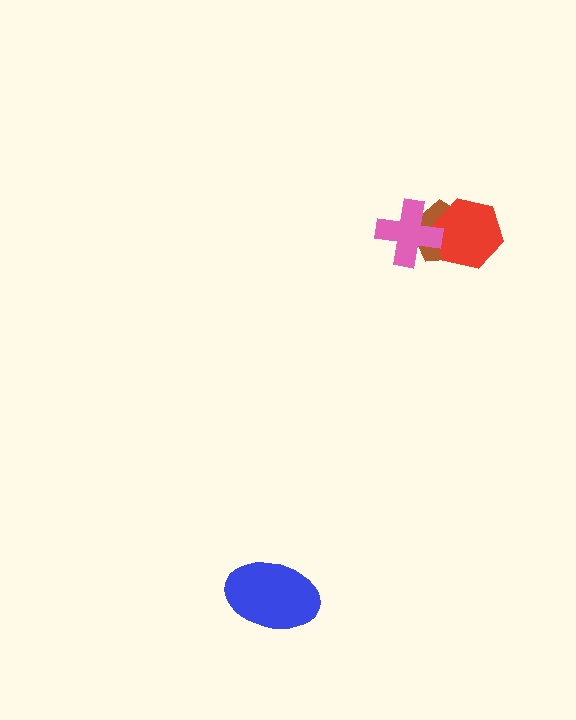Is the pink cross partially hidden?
No, no other shape covers it.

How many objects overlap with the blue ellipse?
0 objects overlap with the blue ellipse.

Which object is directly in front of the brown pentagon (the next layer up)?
The red hexagon is directly in front of the brown pentagon.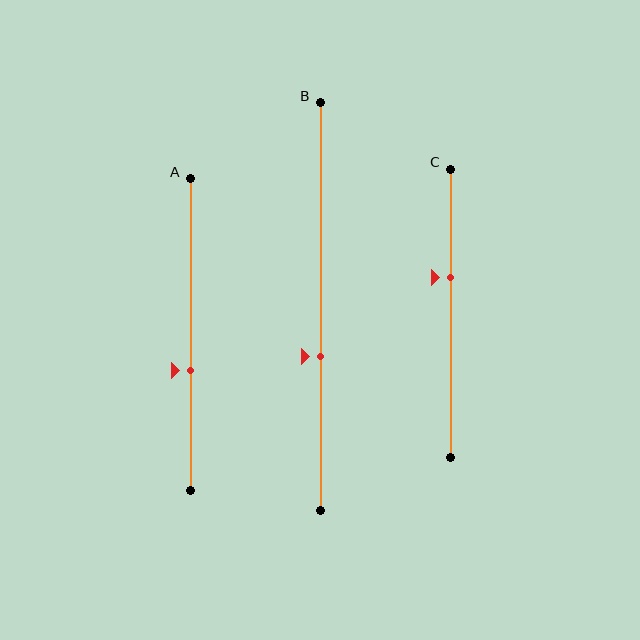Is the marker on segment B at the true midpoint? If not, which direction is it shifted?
No, the marker on segment B is shifted downward by about 12% of the segment length.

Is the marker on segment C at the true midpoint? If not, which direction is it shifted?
No, the marker on segment C is shifted upward by about 12% of the segment length.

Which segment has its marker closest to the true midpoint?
Segment A has its marker closest to the true midpoint.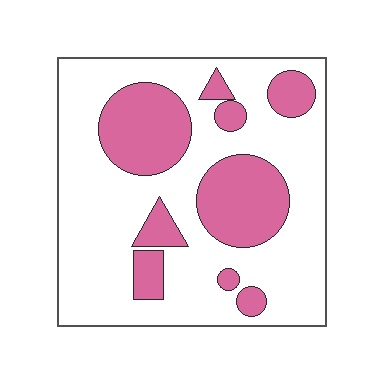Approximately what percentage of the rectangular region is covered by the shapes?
Approximately 30%.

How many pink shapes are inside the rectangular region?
9.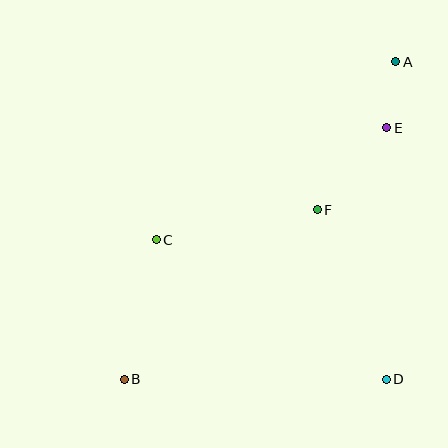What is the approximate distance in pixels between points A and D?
The distance between A and D is approximately 318 pixels.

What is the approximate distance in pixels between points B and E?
The distance between B and E is approximately 364 pixels.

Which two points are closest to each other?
Points A and E are closest to each other.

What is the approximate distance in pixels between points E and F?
The distance between E and F is approximately 108 pixels.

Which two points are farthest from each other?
Points A and B are farthest from each other.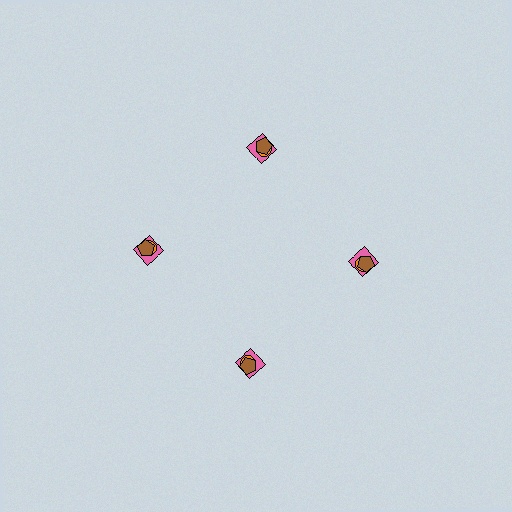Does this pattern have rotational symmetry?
Yes, this pattern has 4-fold rotational symmetry. It looks the same after rotating 90 degrees around the center.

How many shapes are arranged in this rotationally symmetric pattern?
There are 12 shapes, arranged in 4 groups of 3.